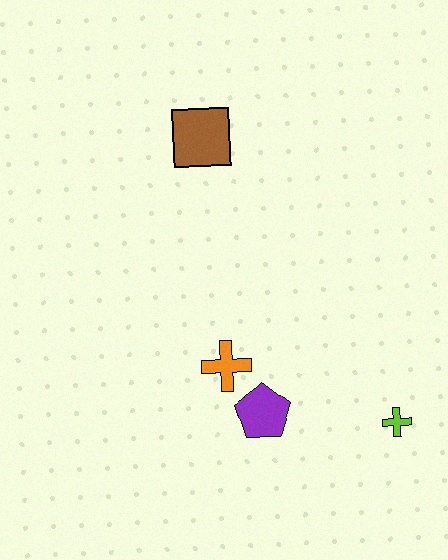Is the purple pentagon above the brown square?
No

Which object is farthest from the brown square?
The lime cross is farthest from the brown square.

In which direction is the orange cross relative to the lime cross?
The orange cross is to the left of the lime cross.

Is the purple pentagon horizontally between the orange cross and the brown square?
No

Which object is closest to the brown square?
The orange cross is closest to the brown square.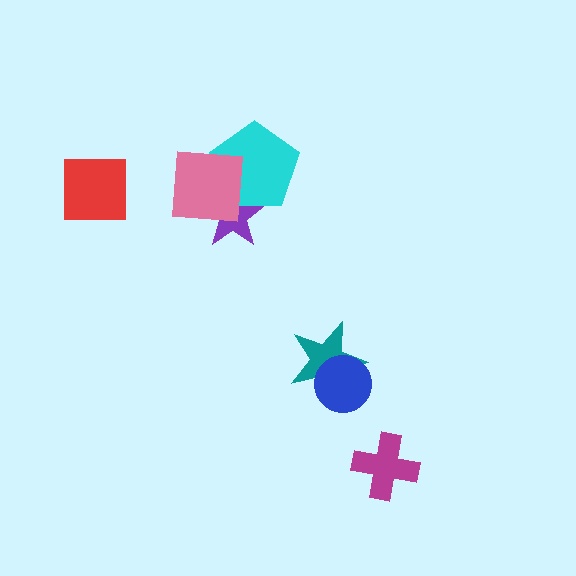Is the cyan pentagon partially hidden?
Yes, it is partially covered by another shape.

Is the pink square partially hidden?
No, no other shape covers it.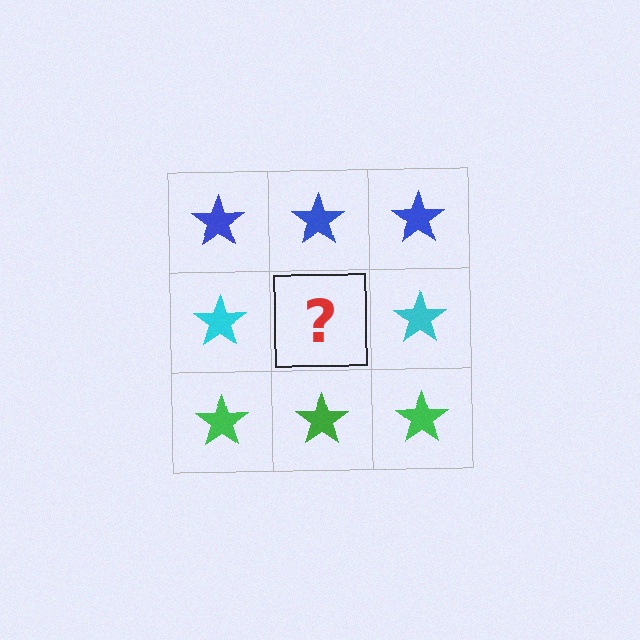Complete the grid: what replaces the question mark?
The question mark should be replaced with a cyan star.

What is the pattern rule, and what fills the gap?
The rule is that each row has a consistent color. The gap should be filled with a cyan star.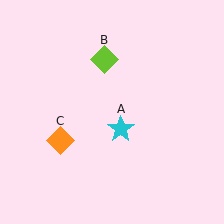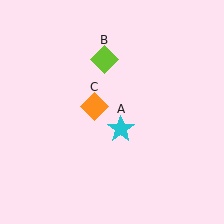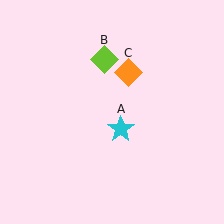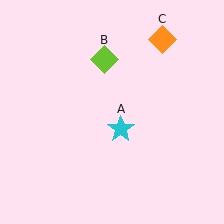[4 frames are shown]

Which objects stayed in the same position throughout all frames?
Cyan star (object A) and lime diamond (object B) remained stationary.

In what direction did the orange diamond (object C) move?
The orange diamond (object C) moved up and to the right.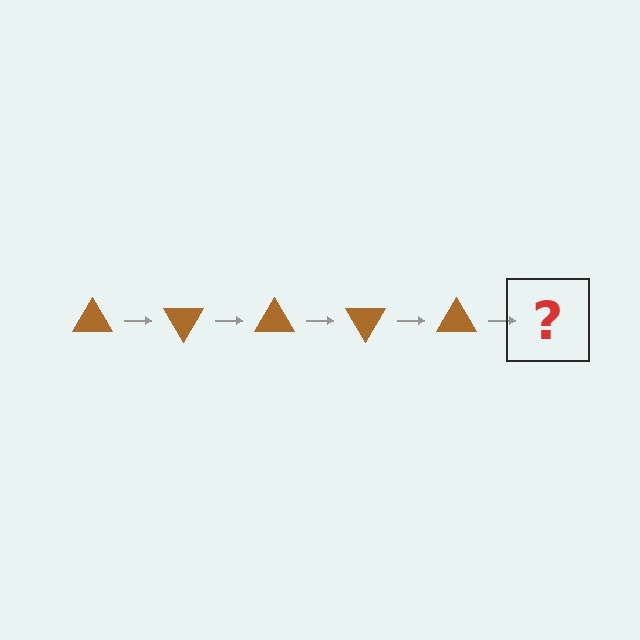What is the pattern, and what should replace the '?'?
The pattern is that the triangle rotates 60 degrees each step. The '?' should be a brown triangle rotated 300 degrees.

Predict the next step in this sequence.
The next step is a brown triangle rotated 300 degrees.